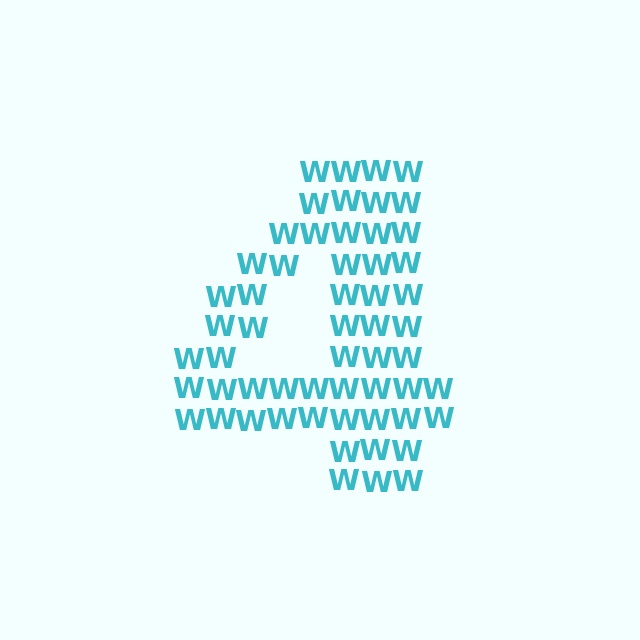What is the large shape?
The large shape is the digit 4.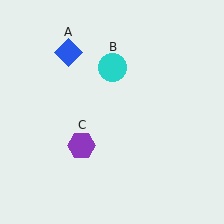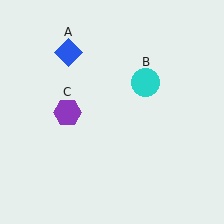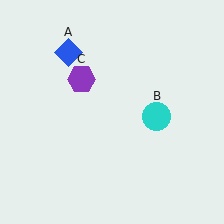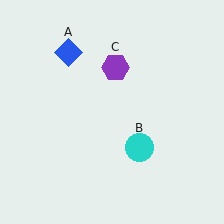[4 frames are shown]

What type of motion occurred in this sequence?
The cyan circle (object B), purple hexagon (object C) rotated clockwise around the center of the scene.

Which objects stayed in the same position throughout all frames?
Blue diamond (object A) remained stationary.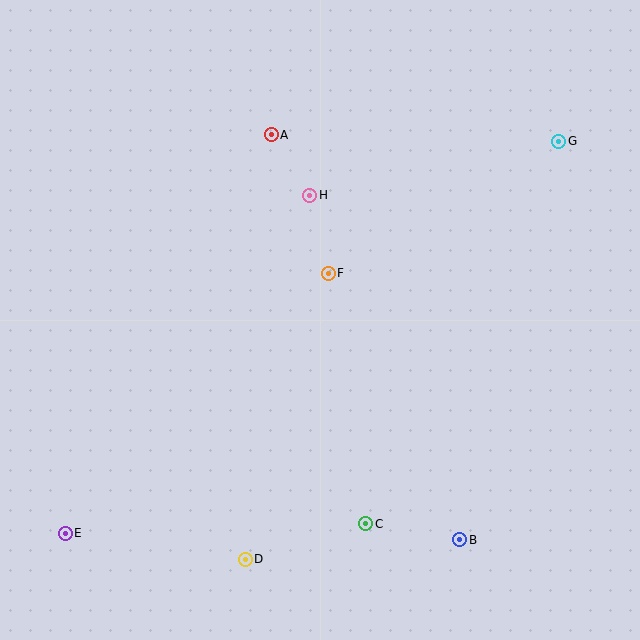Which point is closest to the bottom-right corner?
Point B is closest to the bottom-right corner.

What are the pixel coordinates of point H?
Point H is at (310, 195).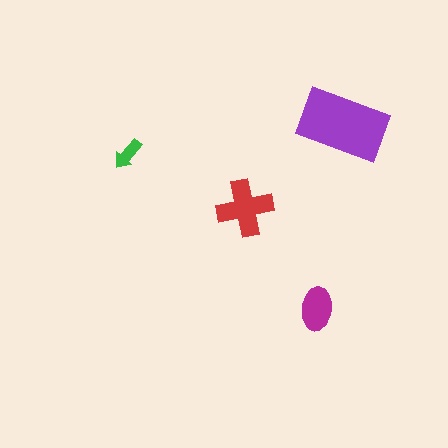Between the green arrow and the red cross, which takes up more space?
The red cross.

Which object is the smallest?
The green arrow.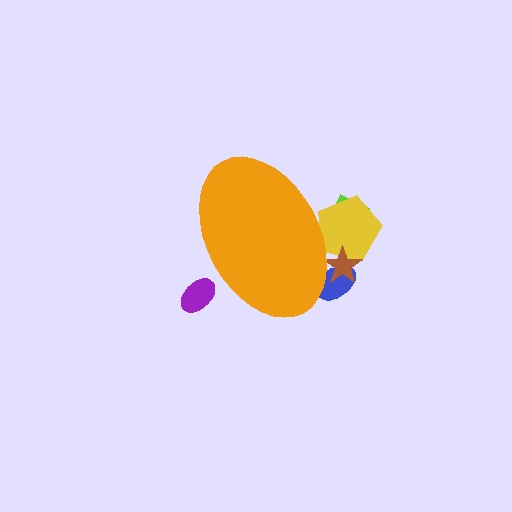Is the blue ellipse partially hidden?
Yes, the blue ellipse is partially hidden behind the orange ellipse.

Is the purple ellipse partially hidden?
Yes, the purple ellipse is partially hidden behind the orange ellipse.